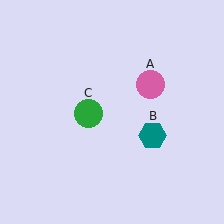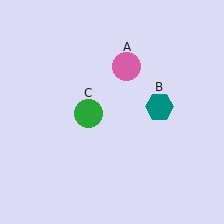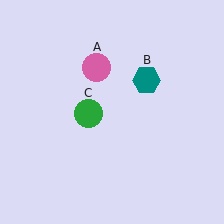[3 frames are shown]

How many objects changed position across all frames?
2 objects changed position: pink circle (object A), teal hexagon (object B).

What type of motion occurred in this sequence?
The pink circle (object A), teal hexagon (object B) rotated counterclockwise around the center of the scene.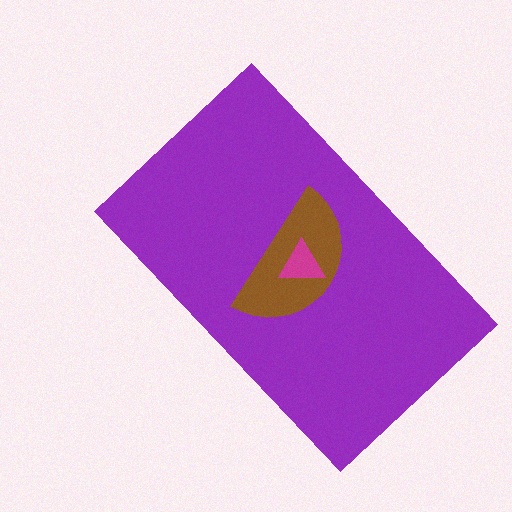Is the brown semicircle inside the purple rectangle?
Yes.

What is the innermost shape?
The magenta triangle.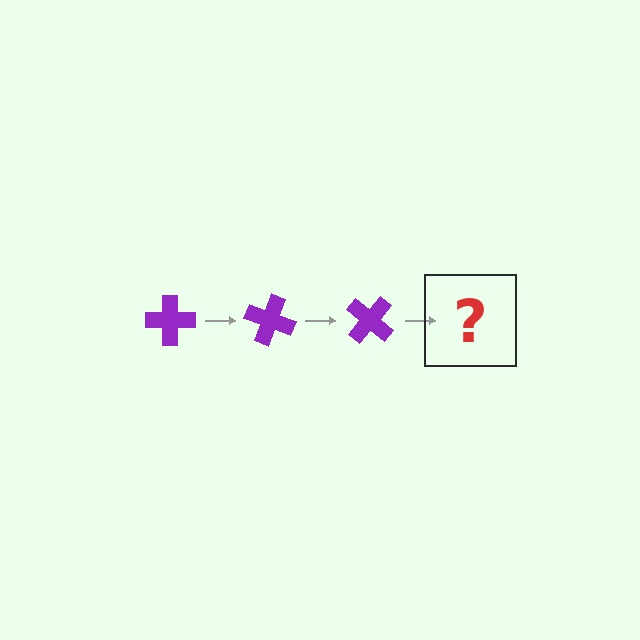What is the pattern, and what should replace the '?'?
The pattern is that the cross rotates 20 degrees each step. The '?' should be a purple cross rotated 60 degrees.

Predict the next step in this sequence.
The next step is a purple cross rotated 60 degrees.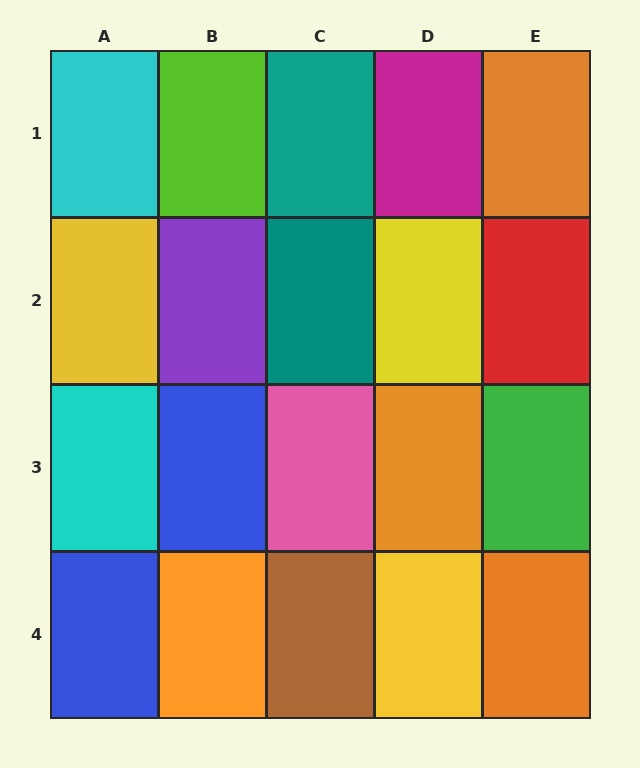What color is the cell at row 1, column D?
Magenta.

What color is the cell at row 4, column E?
Orange.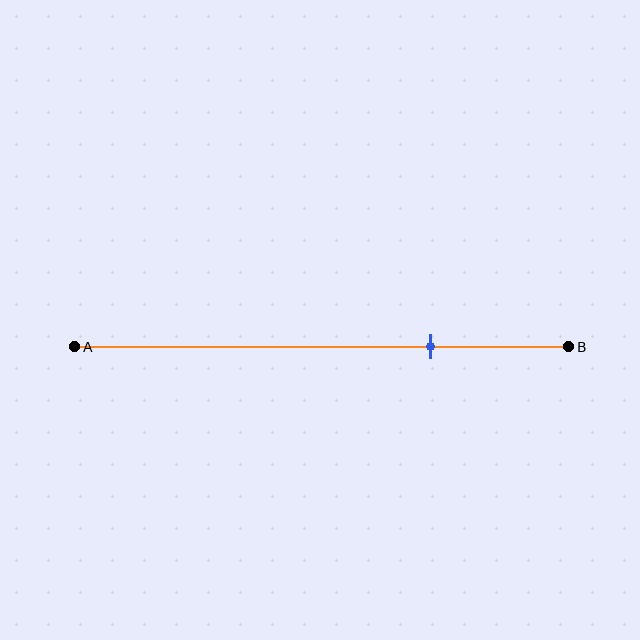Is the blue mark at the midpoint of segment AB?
No, the mark is at about 70% from A, not at the 50% midpoint.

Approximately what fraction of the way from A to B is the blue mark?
The blue mark is approximately 70% of the way from A to B.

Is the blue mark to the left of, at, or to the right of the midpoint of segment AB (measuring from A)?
The blue mark is to the right of the midpoint of segment AB.